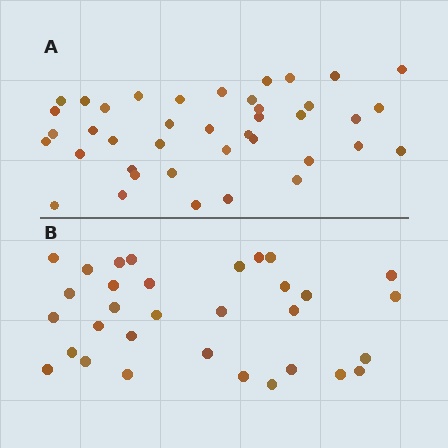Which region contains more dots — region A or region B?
Region A (the top region) has more dots.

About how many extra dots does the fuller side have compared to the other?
Region A has roughly 8 or so more dots than region B.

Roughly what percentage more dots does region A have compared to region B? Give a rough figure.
About 25% more.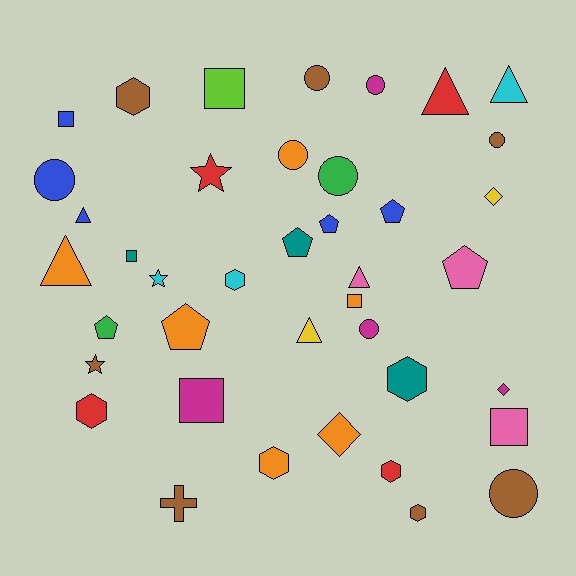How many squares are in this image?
There are 6 squares.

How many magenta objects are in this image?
There are 4 magenta objects.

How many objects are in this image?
There are 40 objects.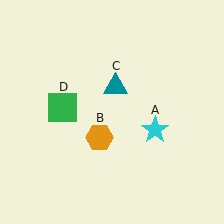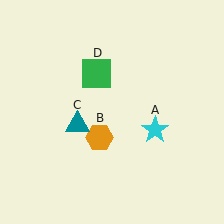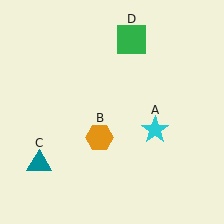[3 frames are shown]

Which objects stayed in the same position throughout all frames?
Cyan star (object A) and orange hexagon (object B) remained stationary.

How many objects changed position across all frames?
2 objects changed position: teal triangle (object C), green square (object D).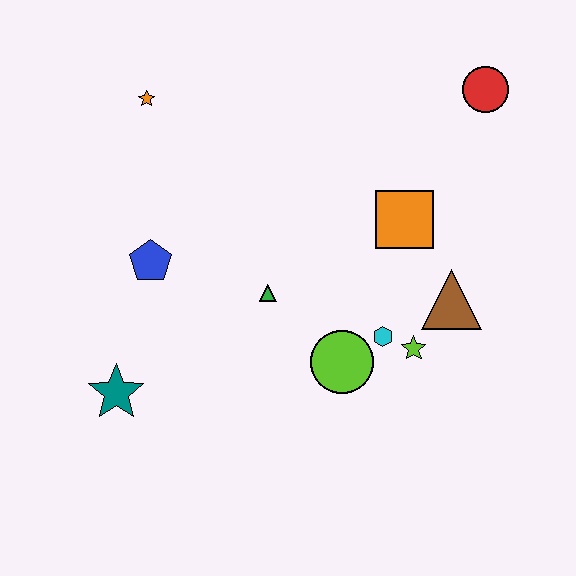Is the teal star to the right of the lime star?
No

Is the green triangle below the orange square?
Yes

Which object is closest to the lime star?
The cyan hexagon is closest to the lime star.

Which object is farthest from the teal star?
The red circle is farthest from the teal star.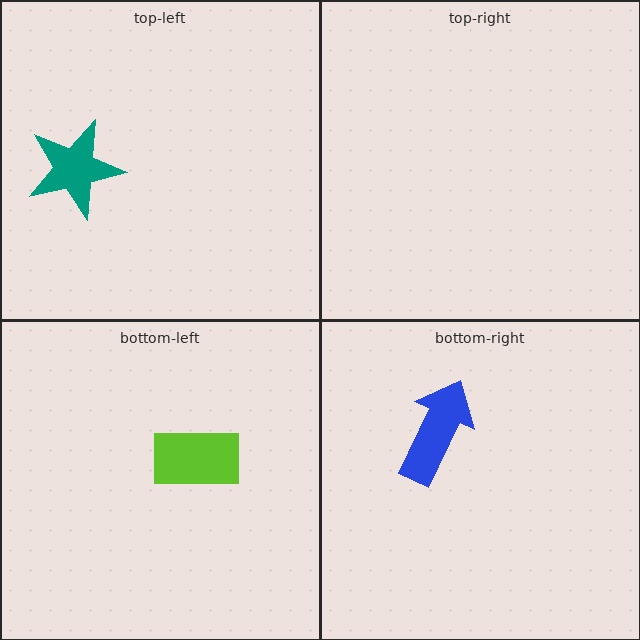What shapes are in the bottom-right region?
The blue arrow.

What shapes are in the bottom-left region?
The lime rectangle.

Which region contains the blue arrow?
The bottom-right region.